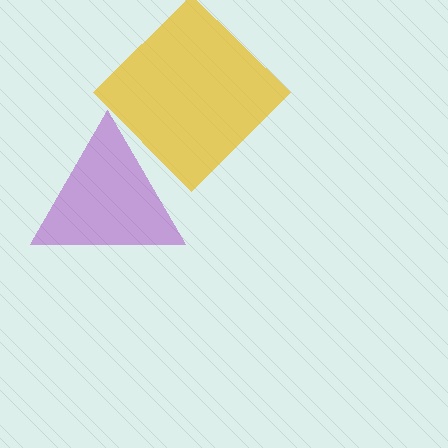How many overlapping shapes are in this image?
There are 2 overlapping shapes in the image.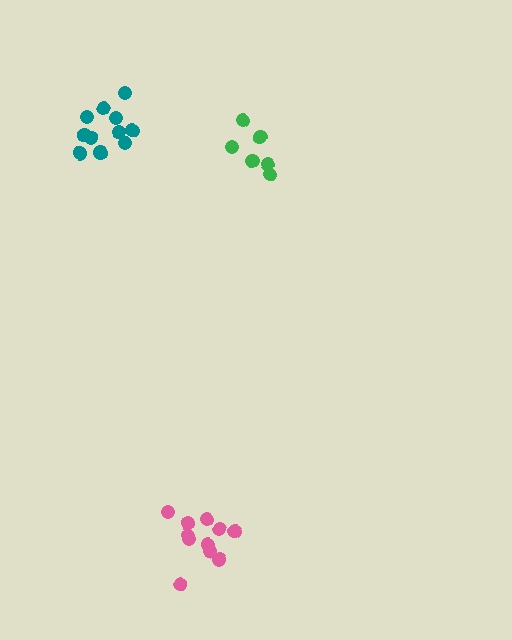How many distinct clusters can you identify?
There are 3 distinct clusters.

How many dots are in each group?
Group 1: 6 dots, Group 2: 11 dots, Group 3: 11 dots (28 total).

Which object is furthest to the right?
The green cluster is rightmost.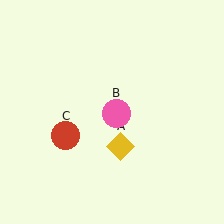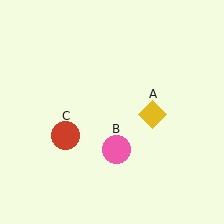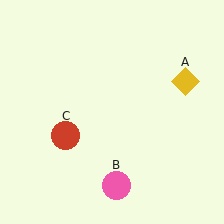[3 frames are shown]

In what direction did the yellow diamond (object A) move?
The yellow diamond (object A) moved up and to the right.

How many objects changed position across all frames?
2 objects changed position: yellow diamond (object A), pink circle (object B).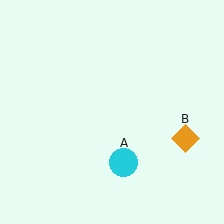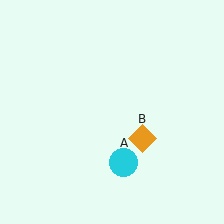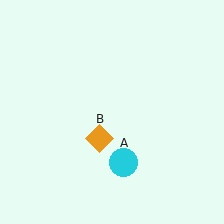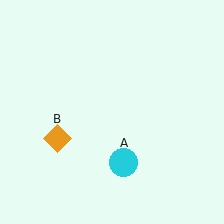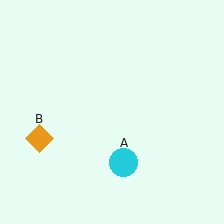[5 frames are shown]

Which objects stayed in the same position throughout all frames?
Cyan circle (object A) remained stationary.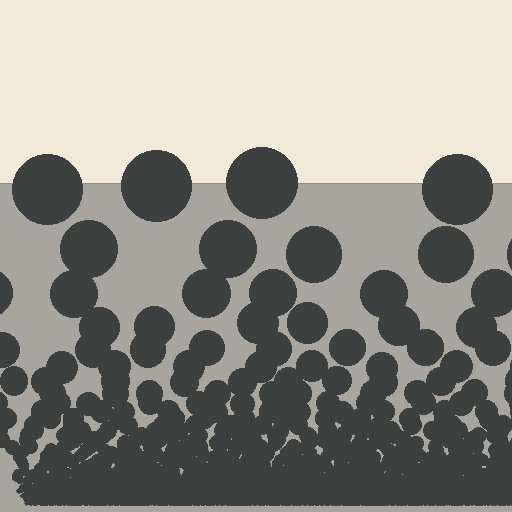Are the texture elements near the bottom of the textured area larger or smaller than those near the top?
Smaller. The gradient is inverted — elements near the bottom are smaller and denser.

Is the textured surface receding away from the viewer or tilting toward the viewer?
The surface appears to tilt toward the viewer. Texture elements get larger and sparser toward the top.